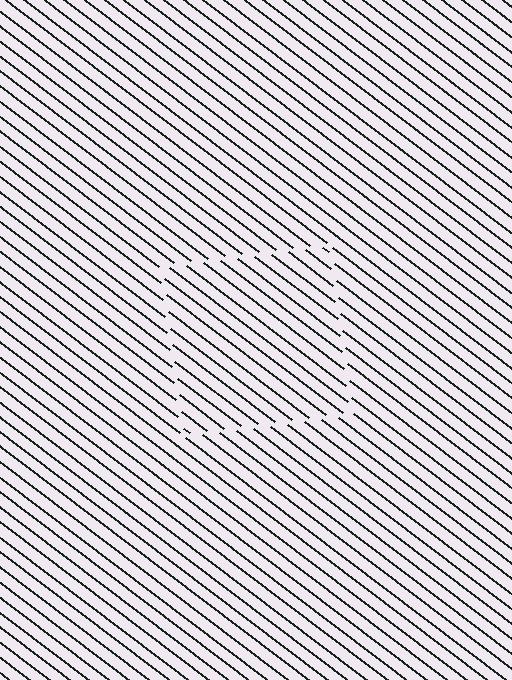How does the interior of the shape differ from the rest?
The interior of the shape contains the same grating, shifted by half a period — the contour is defined by the phase discontinuity where line-ends from the inner and outer gratings abut.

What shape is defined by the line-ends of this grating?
An illusory square. The interior of the shape contains the same grating, shifted by half a period — the contour is defined by the phase discontinuity where line-ends from the inner and outer gratings abut.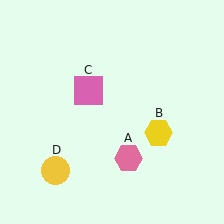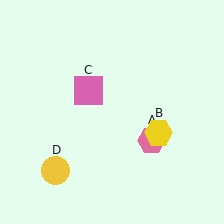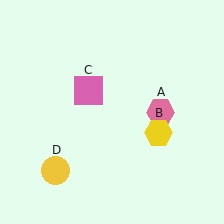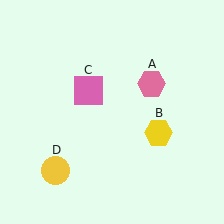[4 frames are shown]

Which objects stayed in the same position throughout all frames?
Yellow hexagon (object B) and pink square (object C) and yellow circle (object D) remained stationary.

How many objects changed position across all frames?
1 object changed position: pink hexagon (object A).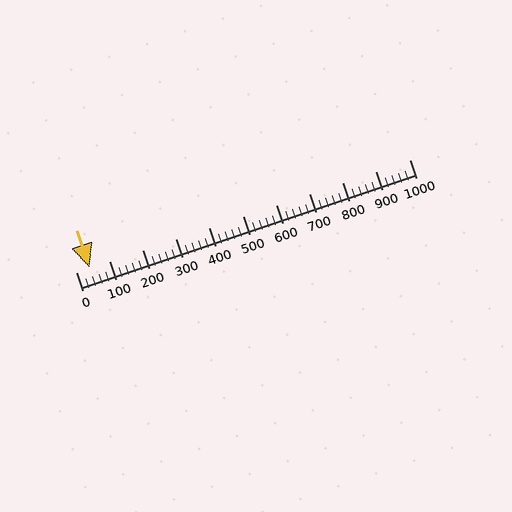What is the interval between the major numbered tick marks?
The major tick marks are spaced 100 units apart.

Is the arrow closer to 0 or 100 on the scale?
The arrow is closer to 0.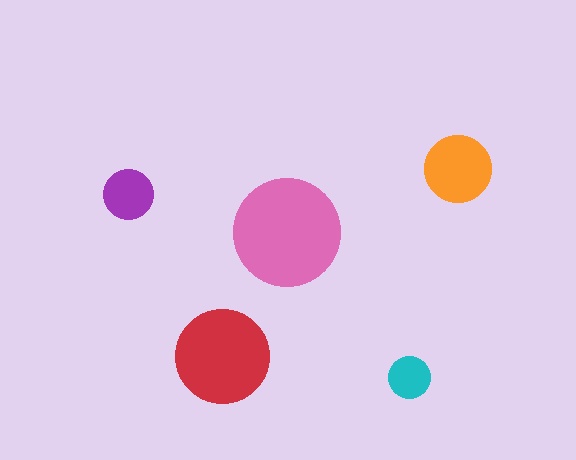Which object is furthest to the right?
The orange circle is rightmost.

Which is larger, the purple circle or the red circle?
The red one.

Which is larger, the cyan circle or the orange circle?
The orange one.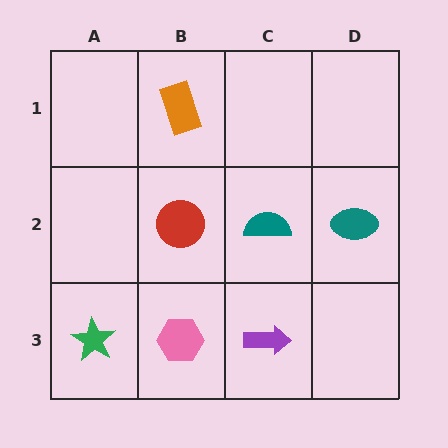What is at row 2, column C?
A teal semicircle.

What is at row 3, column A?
A green star.